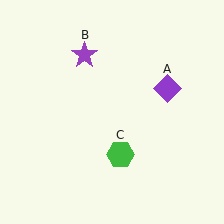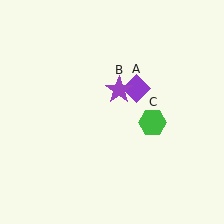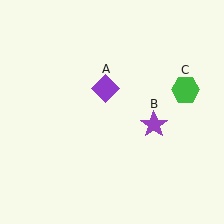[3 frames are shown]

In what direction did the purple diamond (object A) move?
The purple diamond (object A) moved left.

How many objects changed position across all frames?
3 objects changed position: purple diamond (object A), purple star (object B), green hexagon (object C).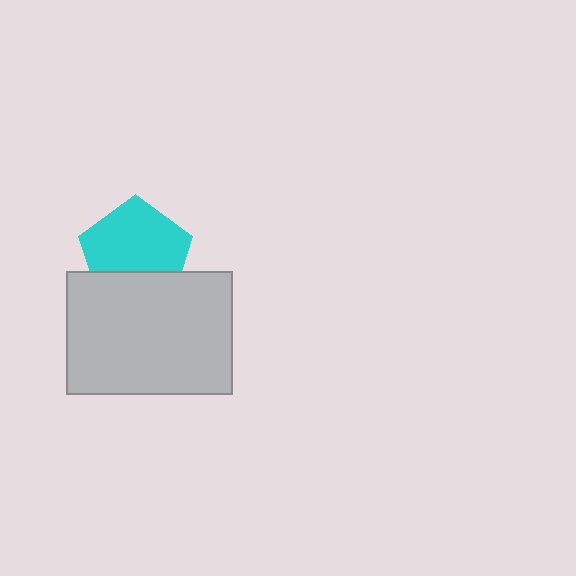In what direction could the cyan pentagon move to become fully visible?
The cyan pentagon could move up. That would shift it out from behind the light gray rectangle entirely.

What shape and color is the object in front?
The object in front is a light gray rectangle.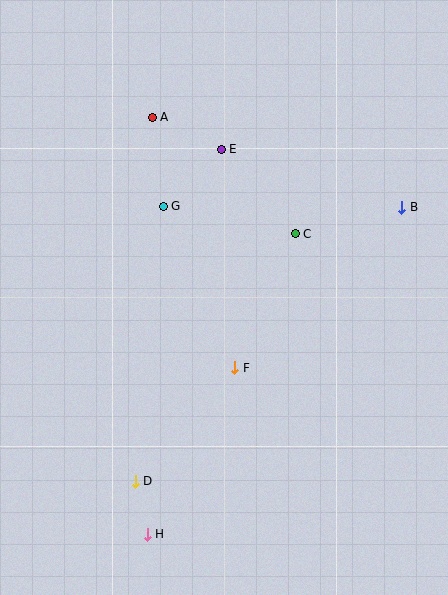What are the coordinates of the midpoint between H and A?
The midpoint between H and A is at (150, 326).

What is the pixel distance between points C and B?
The distance between C and B is 110 pixels.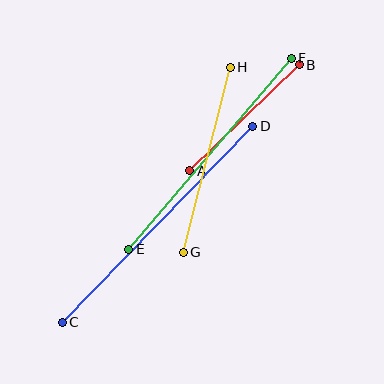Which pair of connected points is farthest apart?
Points C and D are farthest apart.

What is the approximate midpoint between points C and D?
The midpoint is at approximately (158, 224) pixels.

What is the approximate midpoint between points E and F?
The midpoint is at approximately (210, 154) pixels.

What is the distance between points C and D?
The distance is approximately 273 pixels.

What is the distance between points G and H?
The distance is approximately 191 pixels.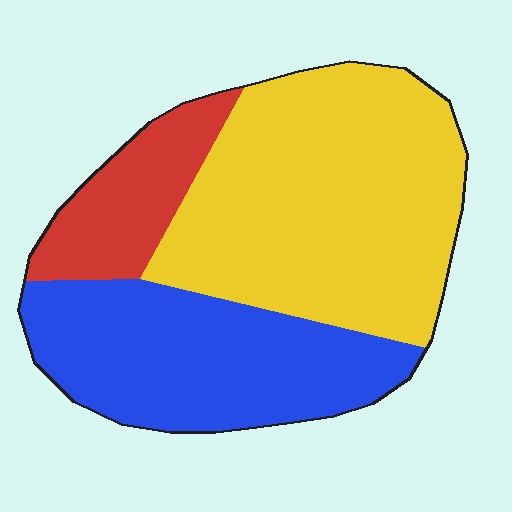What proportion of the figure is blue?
Blue takes up about one third (1/3) of the figure.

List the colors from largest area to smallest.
From largest to smallest: yellow, blue, red.